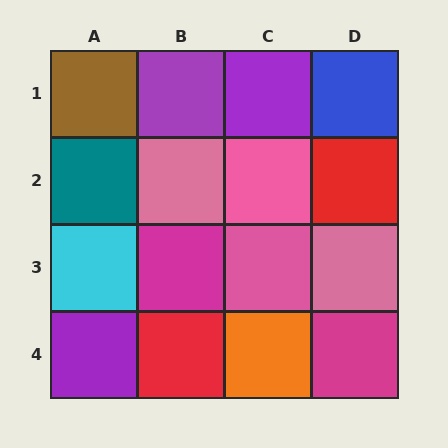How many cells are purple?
3 cells are purple.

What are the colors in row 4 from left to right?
Purple, red, orange, magenta.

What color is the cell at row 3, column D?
Pink.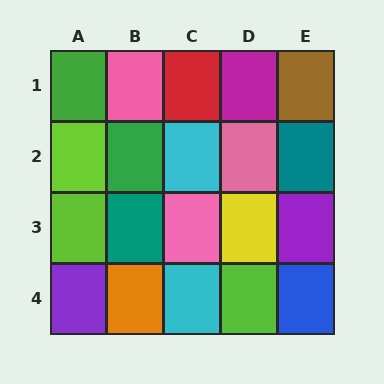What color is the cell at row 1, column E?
Brown.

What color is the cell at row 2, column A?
Lime.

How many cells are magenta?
1 cell is magenta.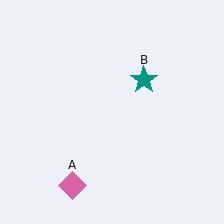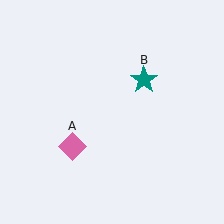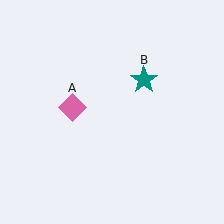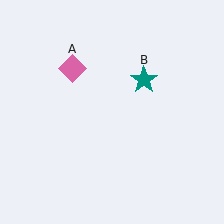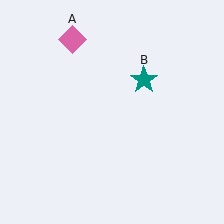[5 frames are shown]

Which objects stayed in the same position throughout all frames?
Teal star (object B) remained stationary.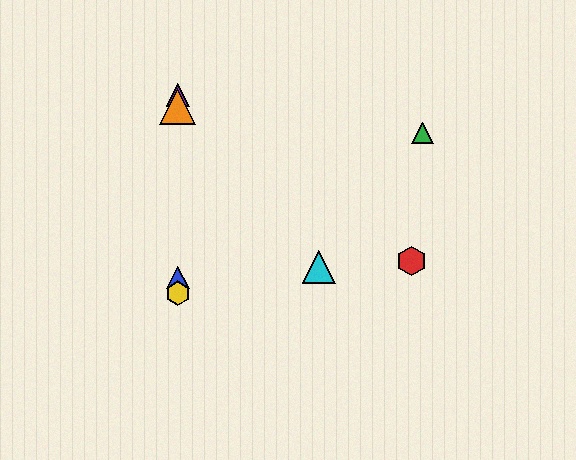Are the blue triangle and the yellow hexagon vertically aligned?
Yes, both are at x≈178.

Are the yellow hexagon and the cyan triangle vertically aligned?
No, the yellow hexagon is at x≈178 and the cyan triangle is at x≈319.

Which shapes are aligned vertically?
The blue triangle, the yellow hexagon, the purple triangle, the orange triangle are aligned vertically.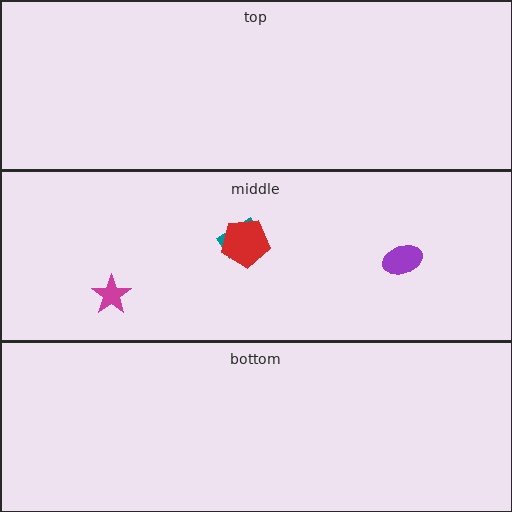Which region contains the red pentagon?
The middle region.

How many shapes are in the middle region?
4.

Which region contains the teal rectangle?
The middle region.